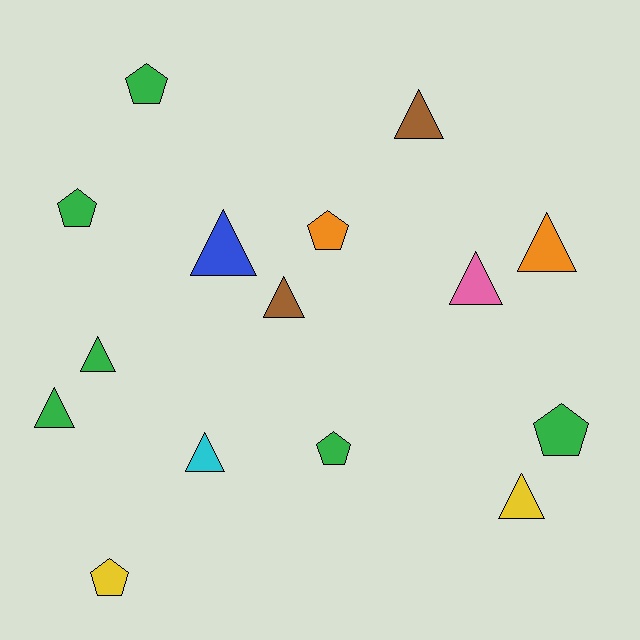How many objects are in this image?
There are 15 objects.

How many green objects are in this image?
There are 6 green objects.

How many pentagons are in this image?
There are 6 pentagons.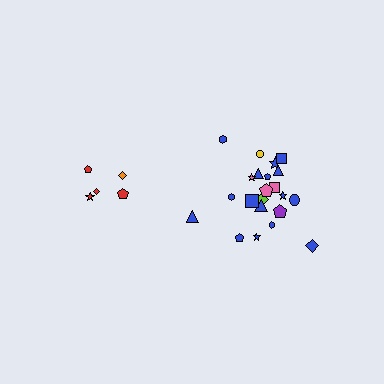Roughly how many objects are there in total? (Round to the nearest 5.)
Roughly 25 objects in total.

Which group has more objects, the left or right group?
The right group.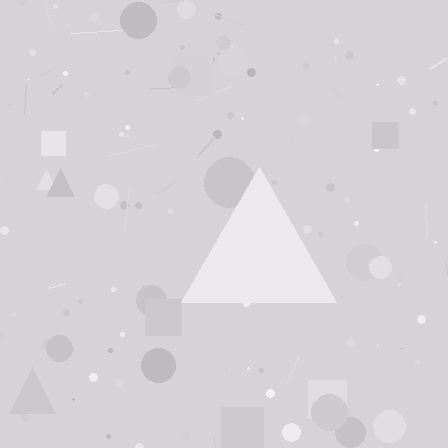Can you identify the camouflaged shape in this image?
The camouflaged shape is a triangle.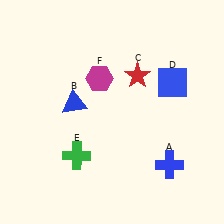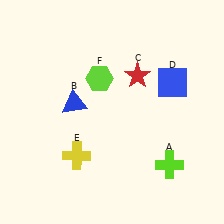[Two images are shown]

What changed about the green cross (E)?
In Image 1, E is green. In Image 2, it changed to yellow.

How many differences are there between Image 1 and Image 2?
There are 3 differences between the two images.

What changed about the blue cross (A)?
In Image 1, A is blue. In Image 2, it changed to lime.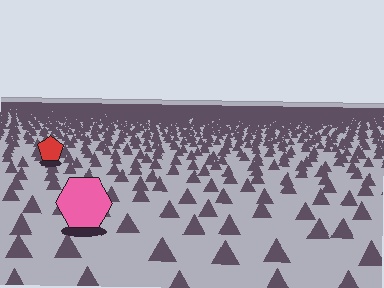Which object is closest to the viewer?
The pink hexagon is closest. The texture marks near it are larger and more spread out.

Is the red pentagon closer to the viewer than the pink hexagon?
No. The pink hexagon is closer — you can tell from the texture gradient: the ground texture is coarser near it.